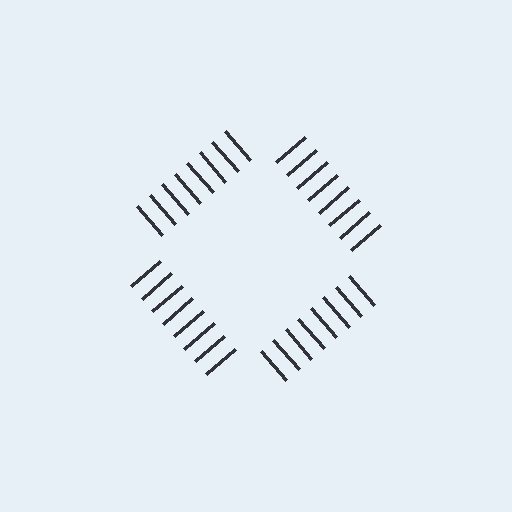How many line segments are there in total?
32 — 8 along each of the 4 edges.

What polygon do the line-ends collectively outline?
An illusory square — the line segments terminate on its edges but no continuous stroke is drawn.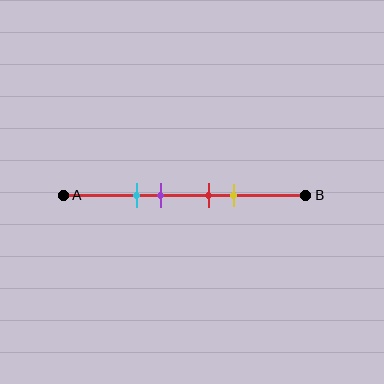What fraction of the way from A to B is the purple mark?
The purple mark is approximately 40% (0.4) of the way from A to B.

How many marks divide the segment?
There are 4 marks dividing the segment.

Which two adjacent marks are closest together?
The red and yellow marks are the closest adjacent pair.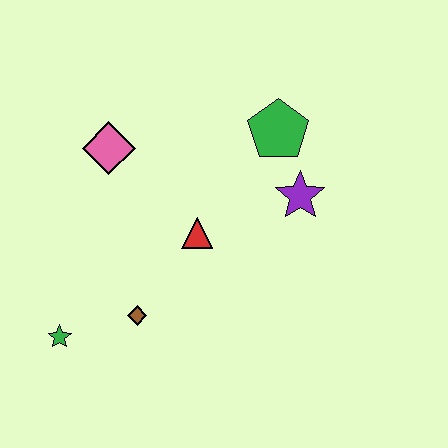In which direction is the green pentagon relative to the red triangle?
The green pentagon is above the red triangle.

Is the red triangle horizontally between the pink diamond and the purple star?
Yes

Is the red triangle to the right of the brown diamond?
Yes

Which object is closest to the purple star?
The green pentagon is closest to the purple star.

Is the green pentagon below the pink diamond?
No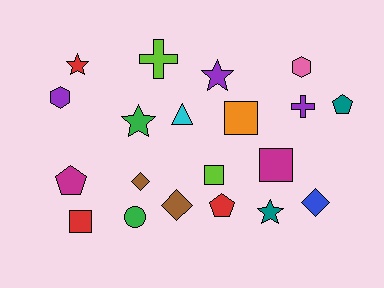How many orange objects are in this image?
There is 1 orange object.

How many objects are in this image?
There are 20 objects.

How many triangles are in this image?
There is 1 triangle.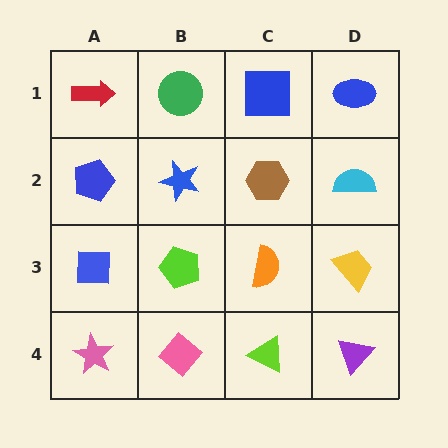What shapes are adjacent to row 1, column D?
A cyan semicircle (row 2, column D), a blue square (row 1, column C).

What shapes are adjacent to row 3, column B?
A blue star (row 2, column B), a pink diamond (row 4, column B), a blue square (row 3, column A), an orange semicircle (row 3, column C).